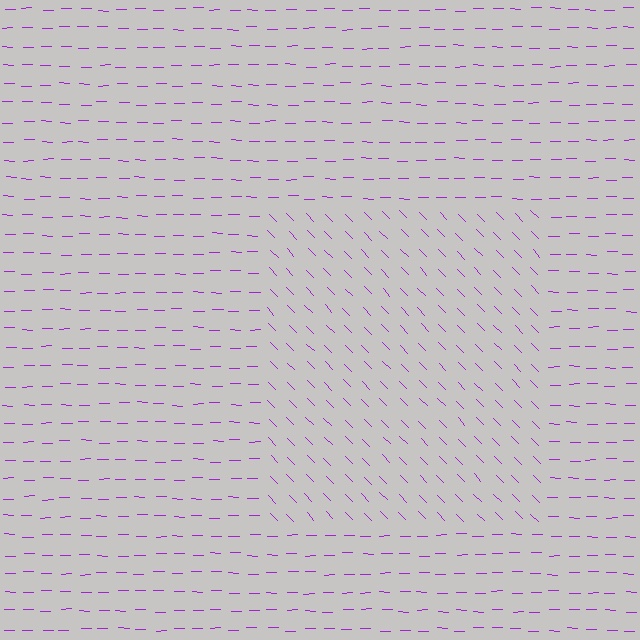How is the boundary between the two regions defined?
The boundary is defined purely by a change in line orientation (approximately 45 degrees difference). All lines are the same color and thickness.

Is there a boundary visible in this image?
Yes, there is a texture boundary formed by a change in line orientation.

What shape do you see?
I see a rectangle.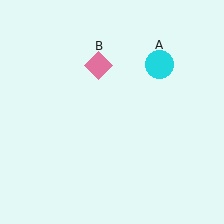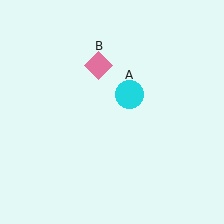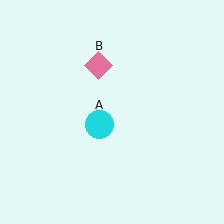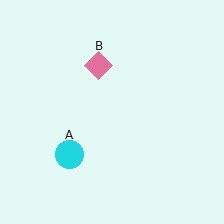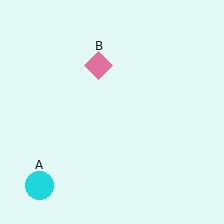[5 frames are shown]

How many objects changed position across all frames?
1 object changed position: cyan circle (object A).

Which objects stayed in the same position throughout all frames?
Pink diamond (object B) remained stationary.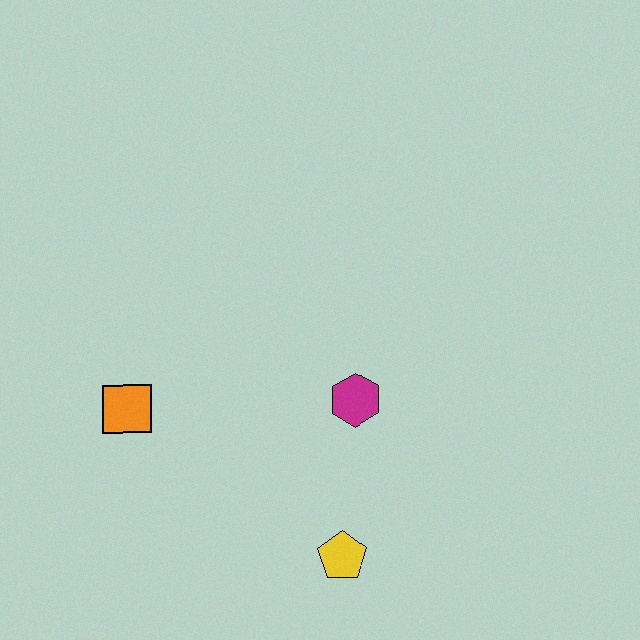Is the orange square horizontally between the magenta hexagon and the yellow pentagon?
No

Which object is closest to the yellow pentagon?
The magenta hexagon is closest to the yellow pentagon.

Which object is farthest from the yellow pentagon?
The orange square is farthest from the yellow pentagon.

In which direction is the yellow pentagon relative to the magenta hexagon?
The yellow pentagon is below the magenta hexagon.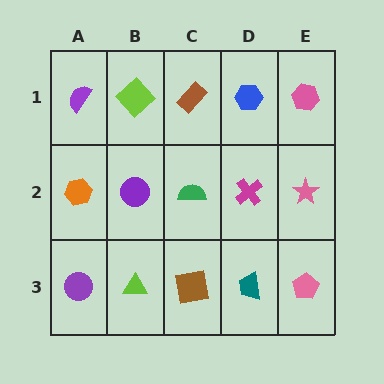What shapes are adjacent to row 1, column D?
A magenta cross (row 2, column D), a brown rectangle (row 1, column C), a pink hexagon (row 1, column E).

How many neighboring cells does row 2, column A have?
3.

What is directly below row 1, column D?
A magenta cross.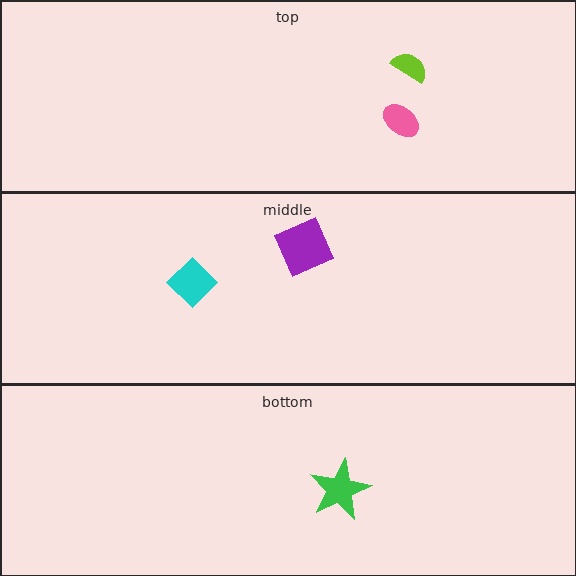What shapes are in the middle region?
The purple square, the cyan diamond.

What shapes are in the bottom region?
The green star.